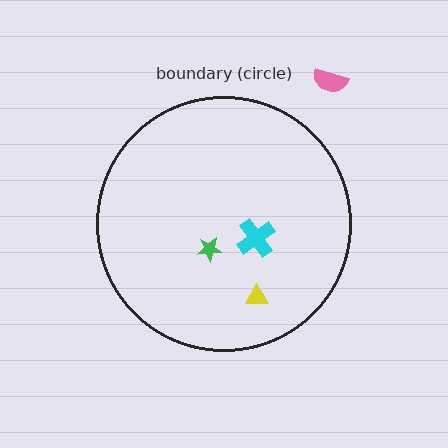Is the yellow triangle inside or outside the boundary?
Inside.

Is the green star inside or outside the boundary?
Inside.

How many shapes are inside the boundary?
3 inside, 1 outside.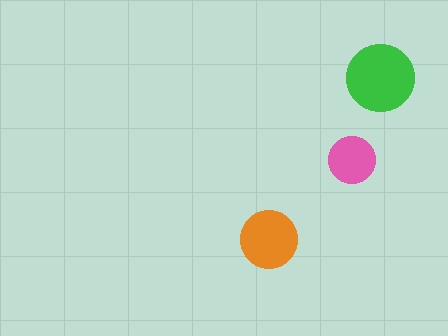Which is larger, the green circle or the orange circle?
The green one.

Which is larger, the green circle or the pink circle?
The green one.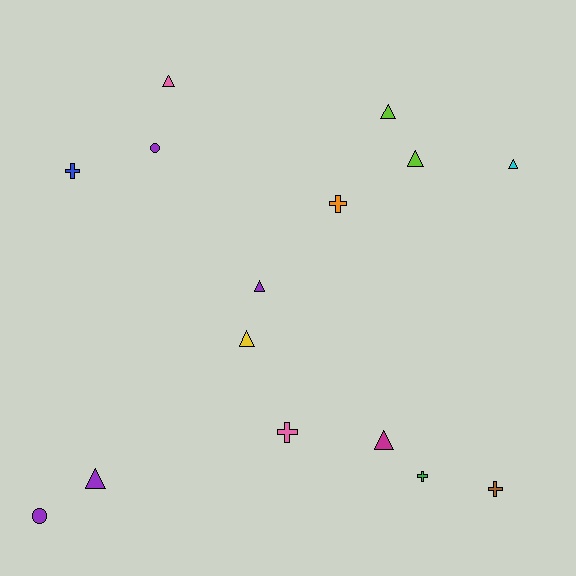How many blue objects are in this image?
There is 1 blue object.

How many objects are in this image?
There are 15 objects.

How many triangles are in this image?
There are 8 triangles.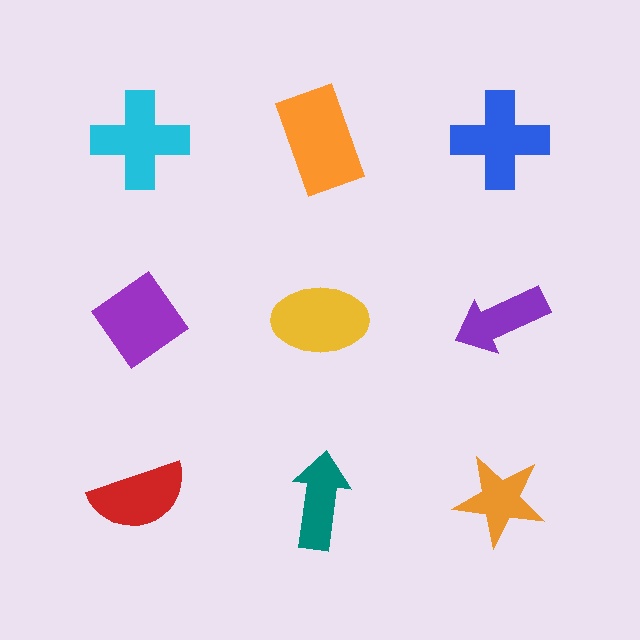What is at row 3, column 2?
A teal arrow.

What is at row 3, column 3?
An orange star.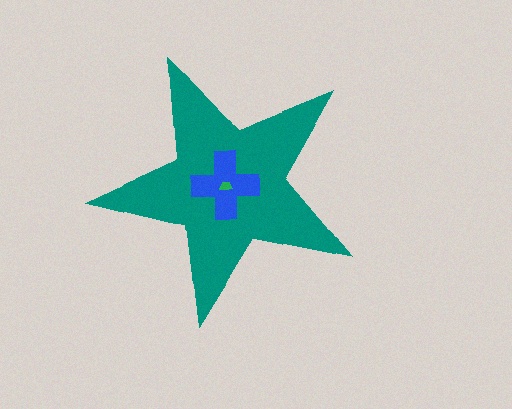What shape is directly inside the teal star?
The blue cross.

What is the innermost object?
The green trapezoid.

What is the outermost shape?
The teal star.